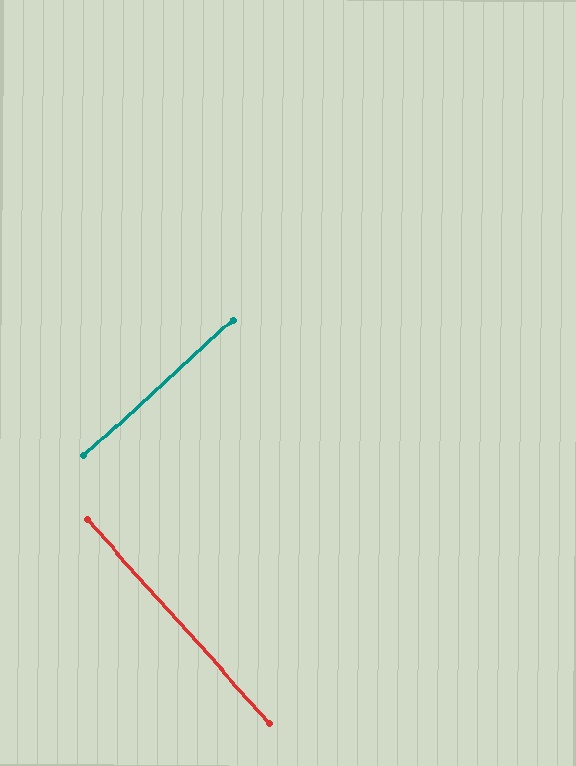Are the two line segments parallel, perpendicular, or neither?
Perpendicular — they meet at approximately 89°.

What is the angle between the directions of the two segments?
Approximately 89 degrees.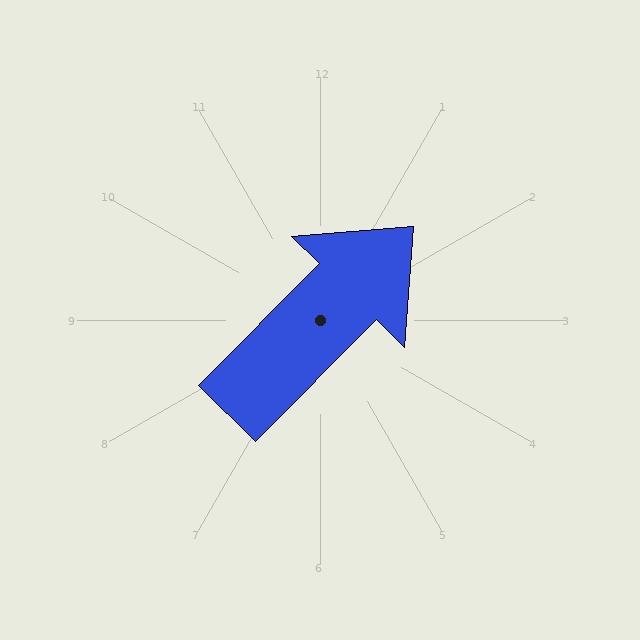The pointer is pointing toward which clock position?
Roughly 1 o'clock.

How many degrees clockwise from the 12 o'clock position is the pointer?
Approximately 45 degrees.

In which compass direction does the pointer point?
Northeast.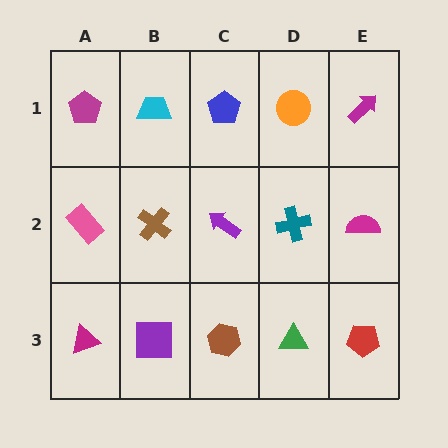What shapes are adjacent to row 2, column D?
An orange circle (row 1, column D), a green triangle (row 3, column D), a purple arrow (row 2, column C), a magenta semicircle (row 2, column E).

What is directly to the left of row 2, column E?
A teal cross.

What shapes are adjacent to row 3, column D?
A teal cross (row 2, column D), a brown hexagon (row 3, column C), a red pentagon (row 3, column E).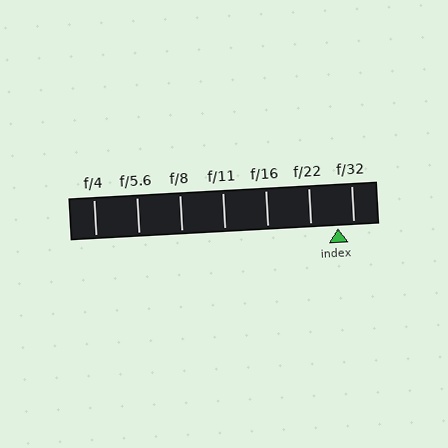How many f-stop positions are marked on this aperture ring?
There are 7 f-stop positions marked.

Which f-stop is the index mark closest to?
The index mark is closest to f/32.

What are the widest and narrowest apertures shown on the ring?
The widest aperture shown is f/4 and the narrowest is f/32.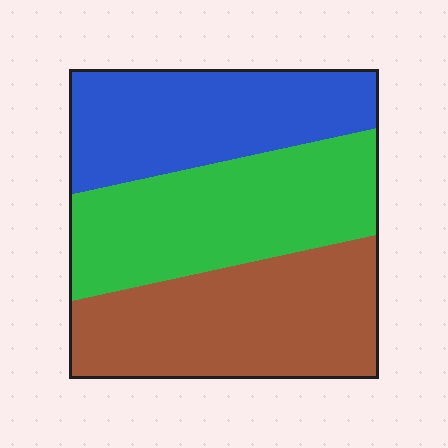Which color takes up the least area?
Blue, at roughly 30%.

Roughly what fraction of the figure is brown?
Brown covers roughly 35% of the figure.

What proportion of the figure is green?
Green covers roughly 35% of the figure.